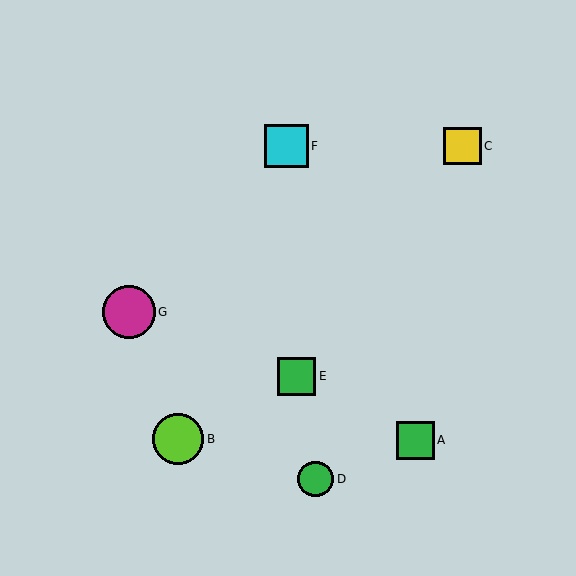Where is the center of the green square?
The center of the green square is at (297, 376).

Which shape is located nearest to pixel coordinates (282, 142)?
The cyan square (labeled F) at (287, 146) is nearest to that location.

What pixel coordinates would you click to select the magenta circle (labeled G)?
Click at (129, 312) to select the magenta circle G.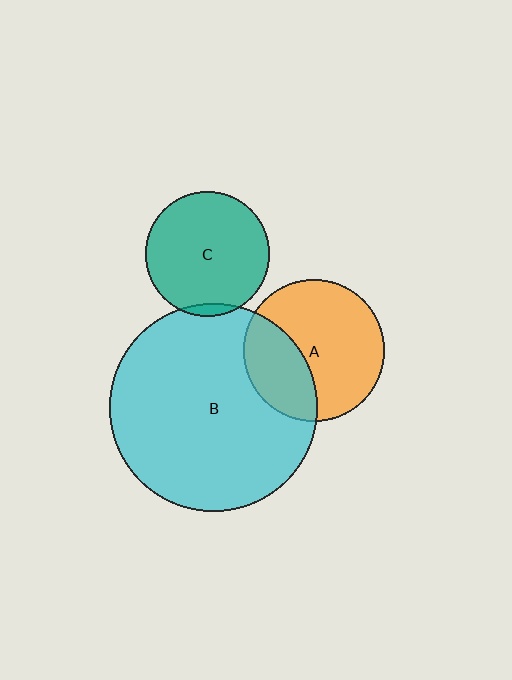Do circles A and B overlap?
Yes.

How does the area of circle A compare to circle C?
Approximately 1.3 times.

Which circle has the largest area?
Circle B (cyan).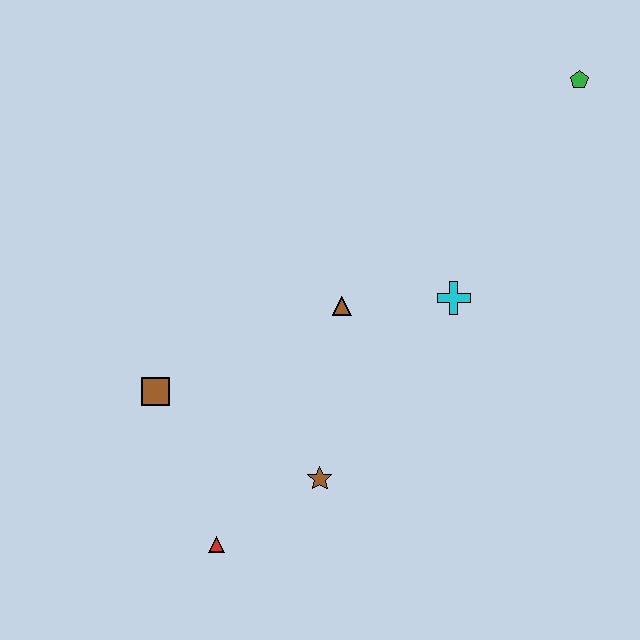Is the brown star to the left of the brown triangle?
Yes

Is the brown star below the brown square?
Yes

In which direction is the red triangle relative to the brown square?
The red triangle is below the brown square.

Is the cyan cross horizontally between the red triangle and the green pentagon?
Yes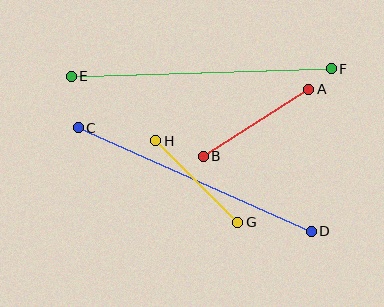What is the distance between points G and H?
The distance is approximately 116 pixels.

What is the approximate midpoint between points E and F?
The midpoint is at approximately (201, 72) pixels.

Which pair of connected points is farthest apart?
Points E and F are farthest apart.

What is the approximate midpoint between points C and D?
The midpoint is at approximately (195, 179) pixels.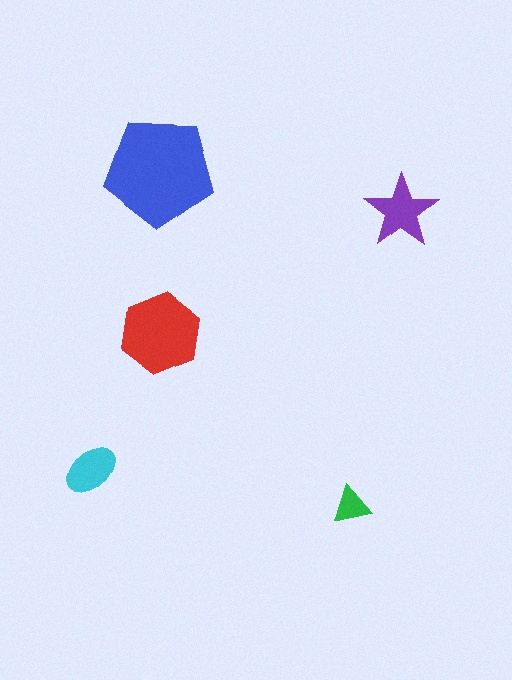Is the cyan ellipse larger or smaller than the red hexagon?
Smaller.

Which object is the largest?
The blue pentagon.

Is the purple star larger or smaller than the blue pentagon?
Smaller.